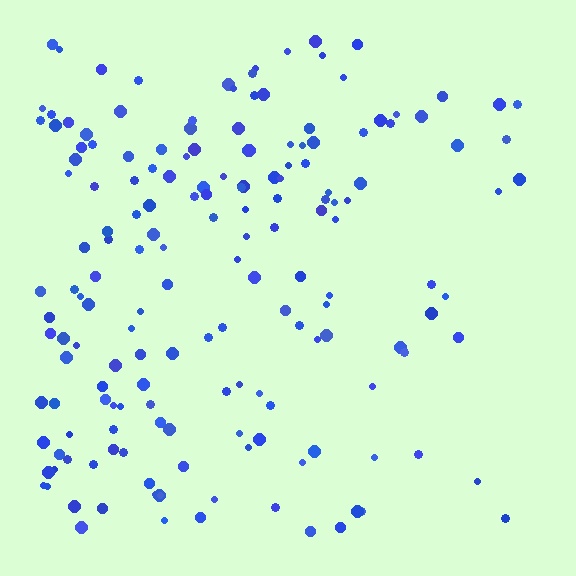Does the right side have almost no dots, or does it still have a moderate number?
Still a moderate number, just noticeably fewer than the left.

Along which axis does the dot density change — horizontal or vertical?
Horizontal.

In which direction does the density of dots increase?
From right to left, with the left side densest.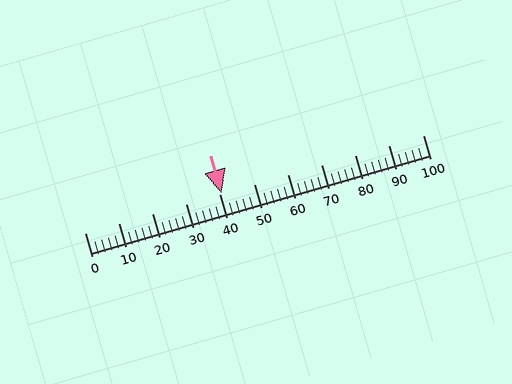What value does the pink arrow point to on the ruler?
The pink arrow points to approximately 40.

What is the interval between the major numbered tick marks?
The major tick marks are spaced 10 units apart.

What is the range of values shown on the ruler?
The ruler shows values from 0 to 100.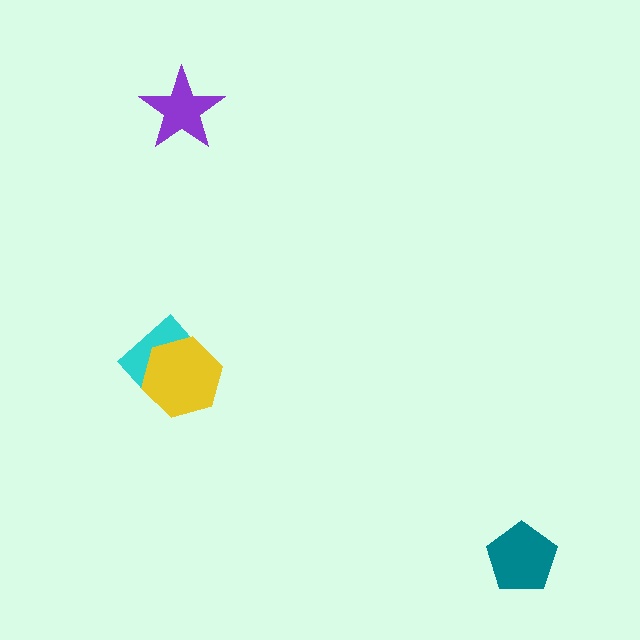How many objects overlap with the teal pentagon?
0 objects overlap with the teal pentagon.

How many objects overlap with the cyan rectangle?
1 object overlaps with the cyan rectangle.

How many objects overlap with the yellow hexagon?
1 object overlaps with the yellow hexagon.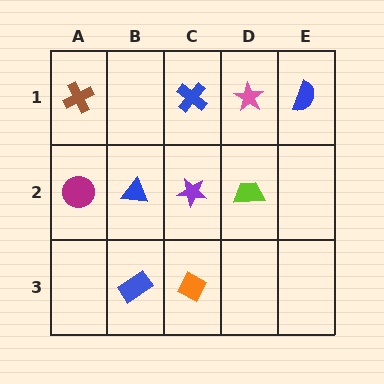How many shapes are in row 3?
2 shapes.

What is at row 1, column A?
A brown cross.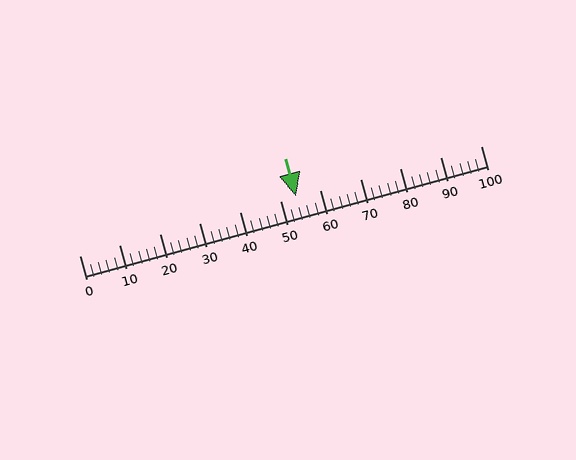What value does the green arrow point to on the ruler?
The green arrow points to approximately 54.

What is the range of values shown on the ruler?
The ruler shows values from 0 to 100.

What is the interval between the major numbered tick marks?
The major tick marks are spaced 10 units apart.